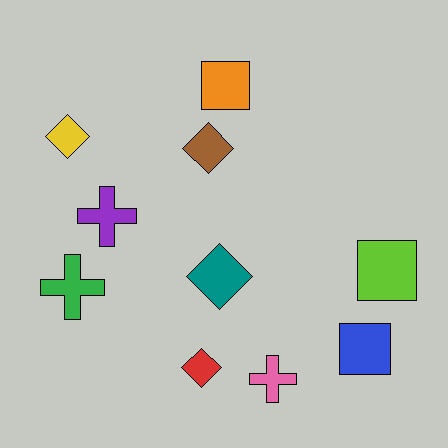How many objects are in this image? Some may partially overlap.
There are 10 objects.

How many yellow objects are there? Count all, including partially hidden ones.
There is 1 yellow object.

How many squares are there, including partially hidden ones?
There are 3 squares.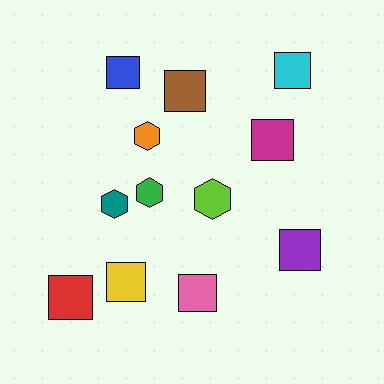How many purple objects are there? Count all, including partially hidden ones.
There is 1 purple object.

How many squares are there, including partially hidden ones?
There are 8 squares.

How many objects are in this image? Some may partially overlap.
There are 12 objects.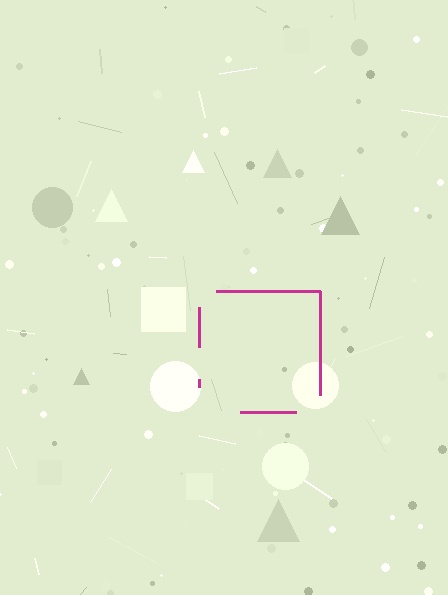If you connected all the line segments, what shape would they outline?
They would outline a square.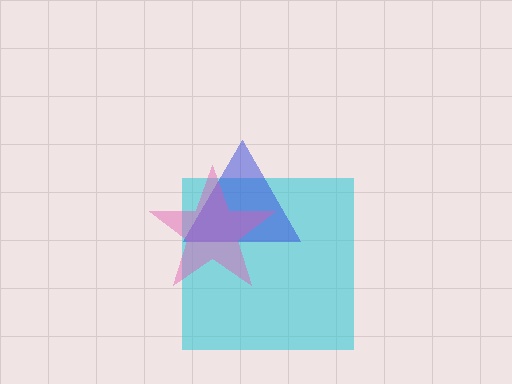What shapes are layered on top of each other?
The layered shapes are: a cyan square, a blue triangle, a pink star.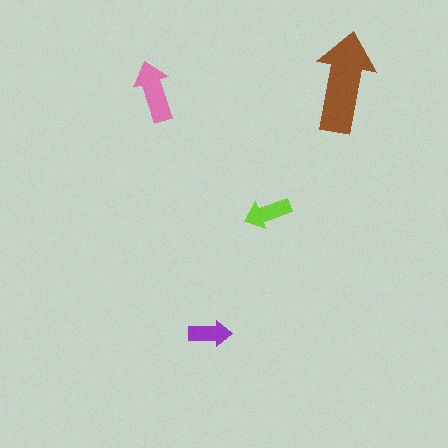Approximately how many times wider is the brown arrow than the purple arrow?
About 2.5 times wider.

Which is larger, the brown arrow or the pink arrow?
The brown one.